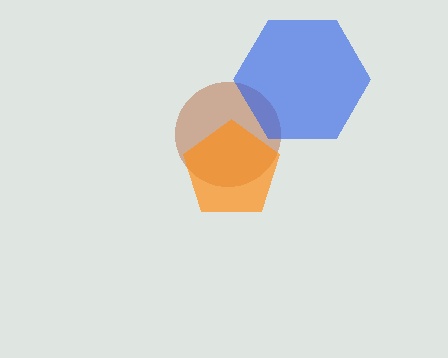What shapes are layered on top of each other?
The layered shapes are: a brown circle, a blue hexagon, an orange pentagon.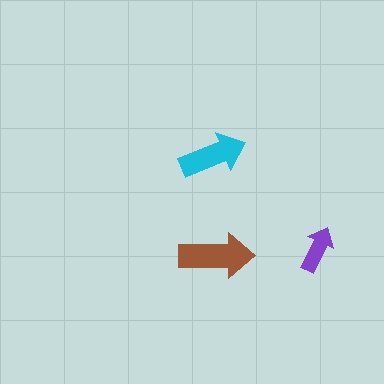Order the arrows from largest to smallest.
the brown one, the cyan one, the purple one.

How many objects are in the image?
There are 3 objects in the image.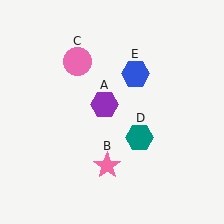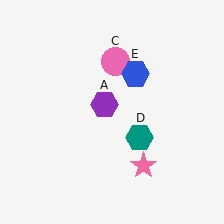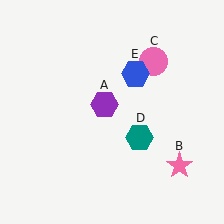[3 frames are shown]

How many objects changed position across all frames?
2 objects changed position: pink star (object B), pink circle (object C).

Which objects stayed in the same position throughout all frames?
Purple hexagon (object A) and teal hexagon (object D) and blue hexagon (object E) remained stationary.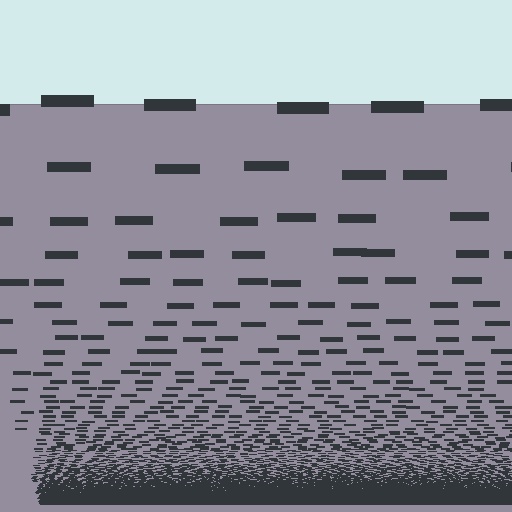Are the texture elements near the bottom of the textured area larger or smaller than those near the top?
Smaller. The gradient is inverted — elements near the bottom are smaller and denser.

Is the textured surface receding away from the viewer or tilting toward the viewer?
The surface appears to tilt toward the viewer. Texture elements get larger and sparser toward the top.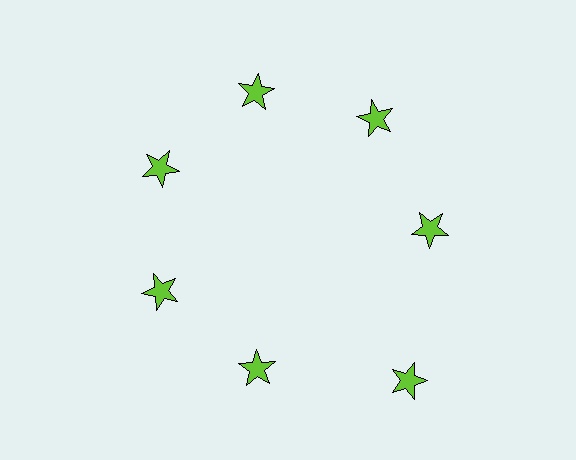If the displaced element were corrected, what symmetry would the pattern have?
It would have 7-fold rotational symmetry — the pattern would map onto itself every 51 degrees.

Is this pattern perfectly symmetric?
No. The 7 lime stars are arranged in a ring, but one element near the 5 o'clock position is pushed outward from the center, breaking the 7-fold rotational symmetry.